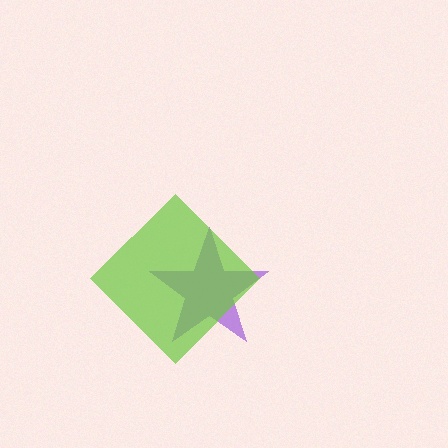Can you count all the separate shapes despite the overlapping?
Yes, there are 2 separate shapes.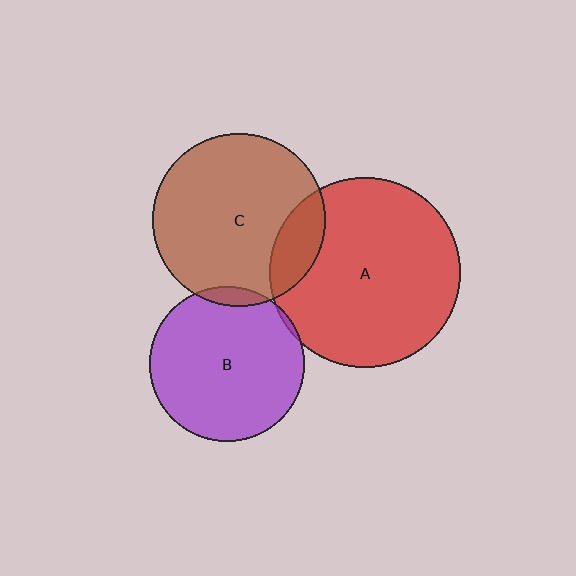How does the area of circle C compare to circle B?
Approximately 1.2 times.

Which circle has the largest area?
Circle A (red).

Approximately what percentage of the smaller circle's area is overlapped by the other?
Approximately 15%.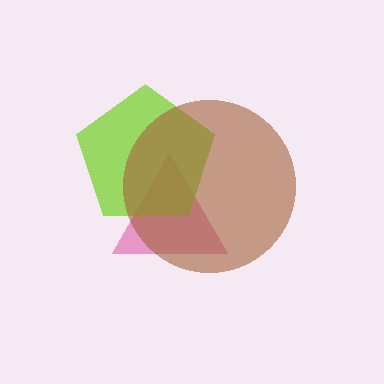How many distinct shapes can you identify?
There are 3 distinct shapes: a pink triangle, a lime pentagon, a brown circle.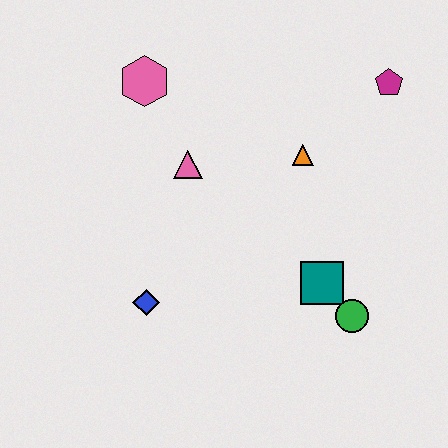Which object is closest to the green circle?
The teal square is closest to the green circle.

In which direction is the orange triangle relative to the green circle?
The orange triangle is above the green circle.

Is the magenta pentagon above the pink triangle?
Yes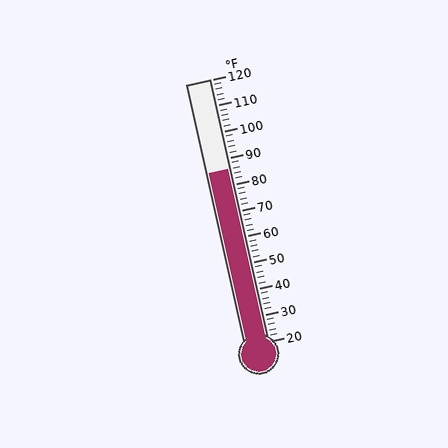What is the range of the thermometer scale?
The thermometer scale ranges from 20°F to 120°F.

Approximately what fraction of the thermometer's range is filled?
The thermometer is filled to approximately 65% of its range.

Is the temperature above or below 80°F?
The temperature is above 80°F.